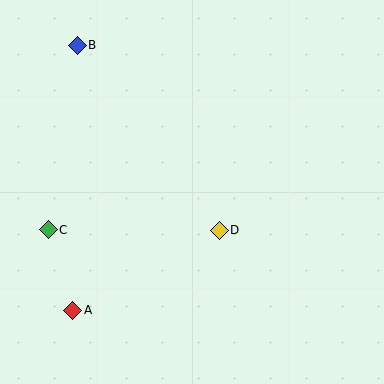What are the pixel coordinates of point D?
Point D is at (219, 230).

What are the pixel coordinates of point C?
Point C is at (48, 230).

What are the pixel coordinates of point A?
Point A is at (73, 311).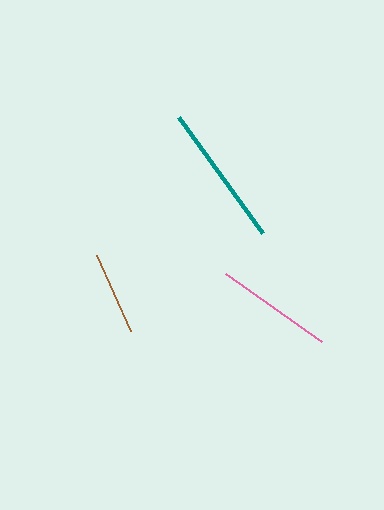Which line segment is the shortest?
The brown line is the shortest at approximately 83 pixels.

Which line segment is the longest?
The teal line is the longest at approximately 142 pixels.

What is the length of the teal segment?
The teal segment is approximately 142 pixels long.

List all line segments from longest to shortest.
From longest to shortest: teal, pink, brown.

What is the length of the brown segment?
The brown segment is approximately 83 pixels long.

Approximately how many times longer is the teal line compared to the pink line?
The teal line is approximately 1.2 times the length of the pink line.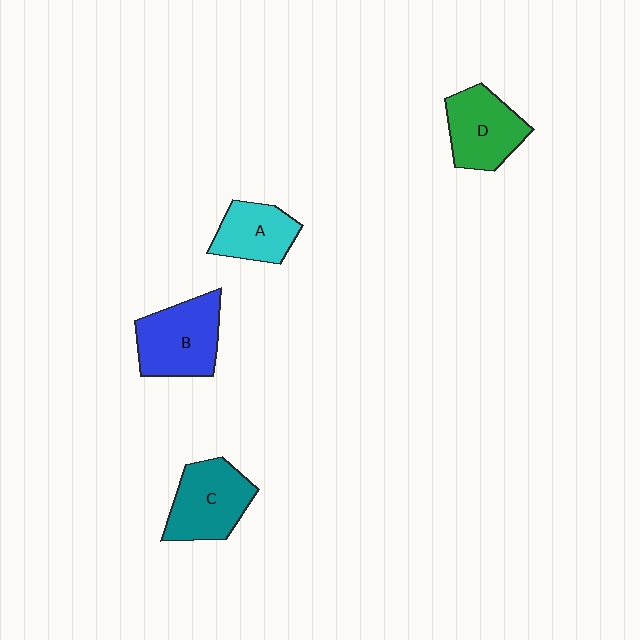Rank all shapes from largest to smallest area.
From largest to smallest: B (blue), C (teal), D (green), A (cyan).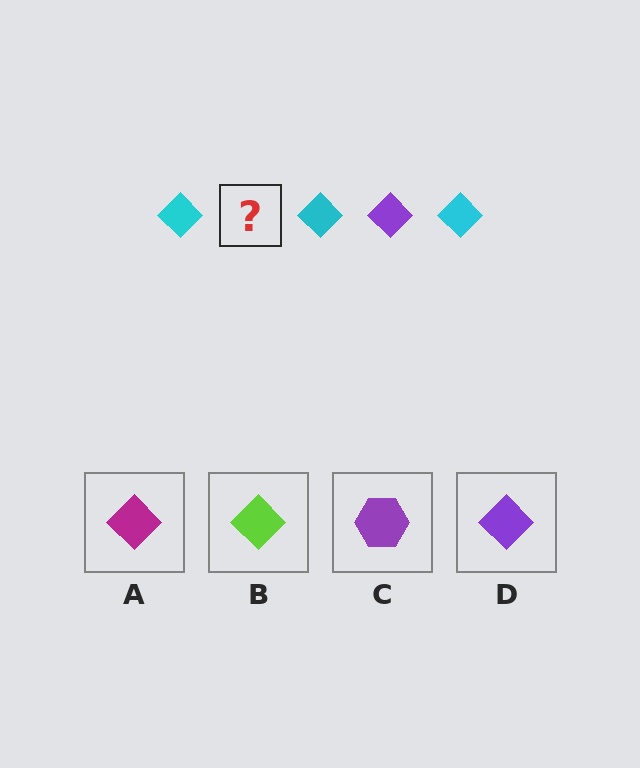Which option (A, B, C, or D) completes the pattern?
D.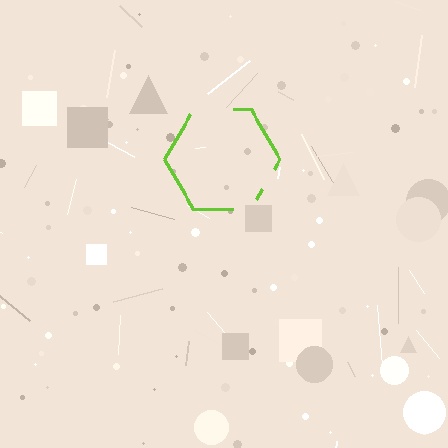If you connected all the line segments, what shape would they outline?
They would outline a hexagon.